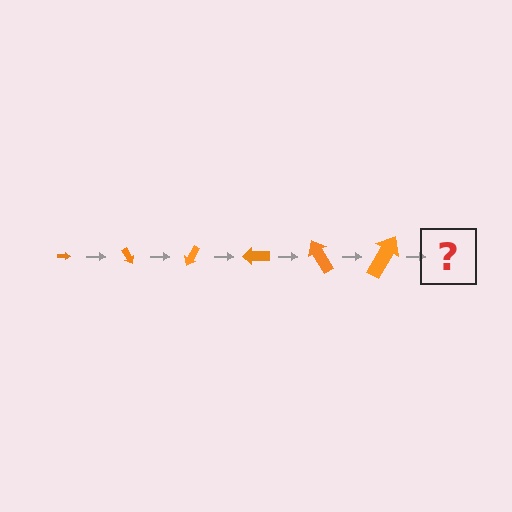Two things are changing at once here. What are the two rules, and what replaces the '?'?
The two rules are that the arrow grows larger each step and it rotates 60 degrees each step. The '?' should be an arrow, larger than the previous one and rotated 360 degrees from the start.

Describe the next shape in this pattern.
It should be an arrow, larger than the previous one and rotated 360 degrees from the start.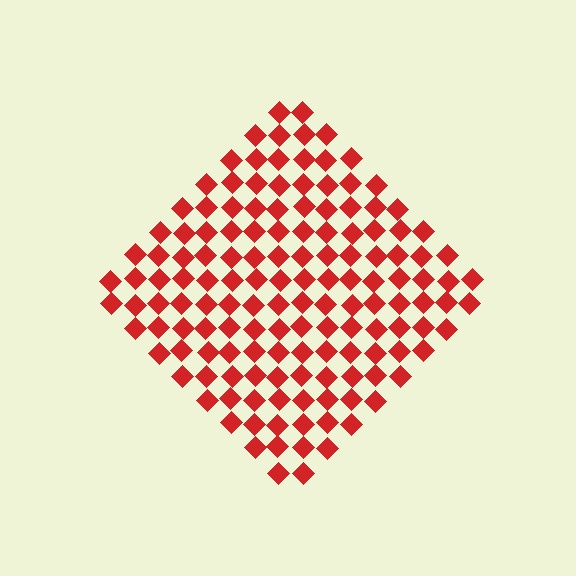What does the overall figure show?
The overall figure shows a diamond.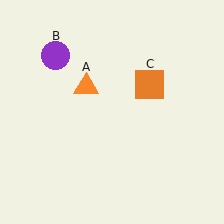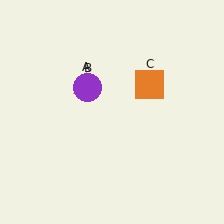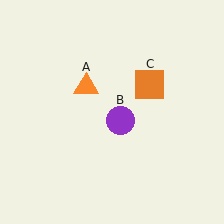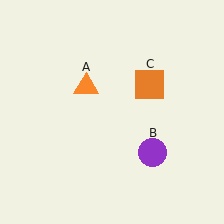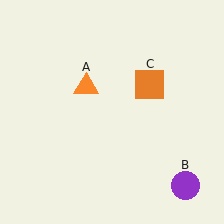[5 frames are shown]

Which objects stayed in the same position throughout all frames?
Orange triangle (object A) and orange square (object C) remained stationary.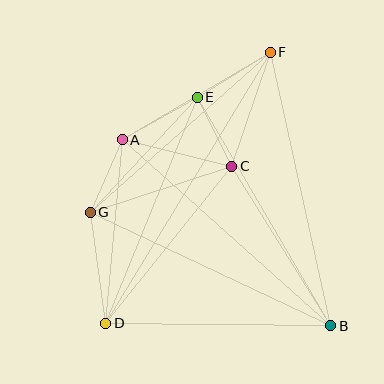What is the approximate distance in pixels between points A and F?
The distance between A and F is approximately 172 pixels.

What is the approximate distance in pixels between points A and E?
The distance between A and E is approximately 86 pixels.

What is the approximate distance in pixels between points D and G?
The distance between D and G is approximately 112 pixels.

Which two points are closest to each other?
Points C and E are closest to each other.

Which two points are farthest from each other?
Points D and F are farthest from each other.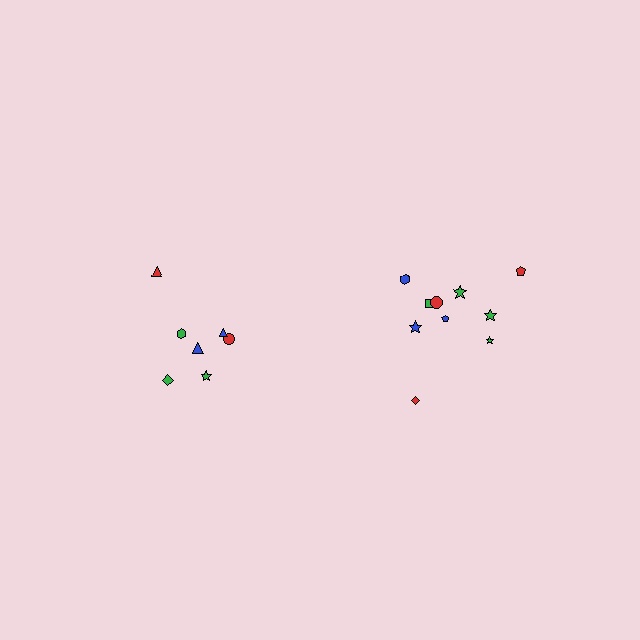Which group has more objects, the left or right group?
The right group.